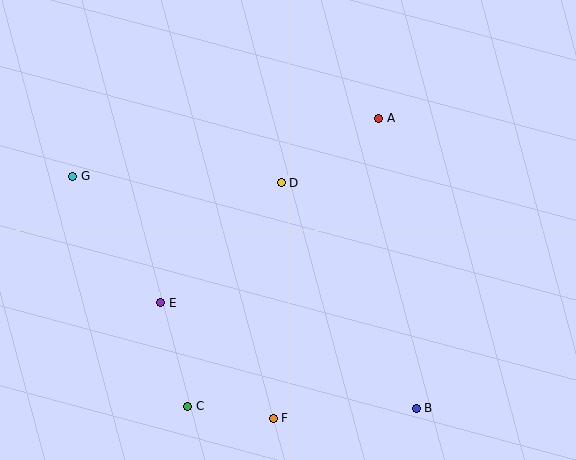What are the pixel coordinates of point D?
Point D is at (281, 183).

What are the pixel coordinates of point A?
Point A is at (379, 118).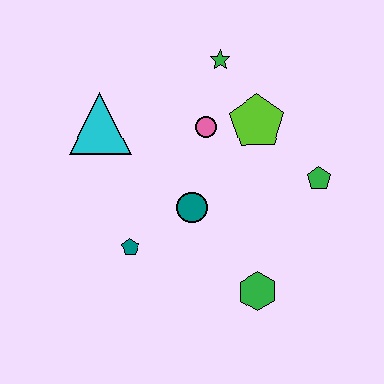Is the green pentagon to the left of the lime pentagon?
No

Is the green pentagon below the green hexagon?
No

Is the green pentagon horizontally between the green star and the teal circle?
No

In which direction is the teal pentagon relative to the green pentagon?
The teal pentagon is to the left of the green pentagon.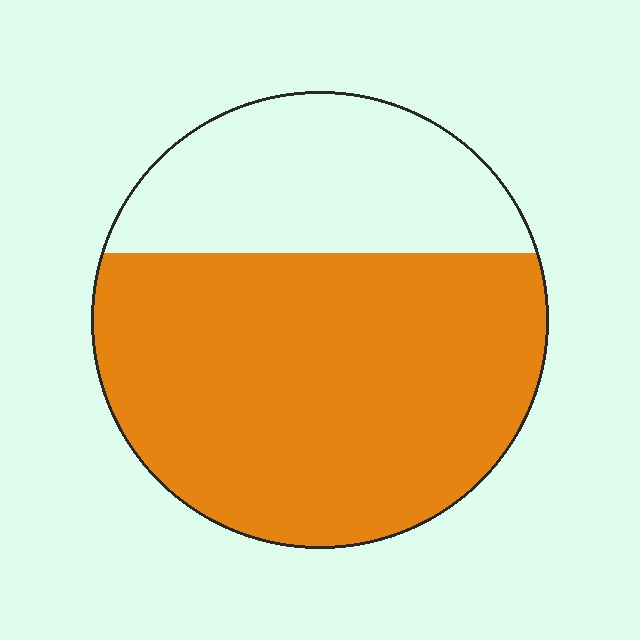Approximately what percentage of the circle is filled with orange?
Approximately 70%.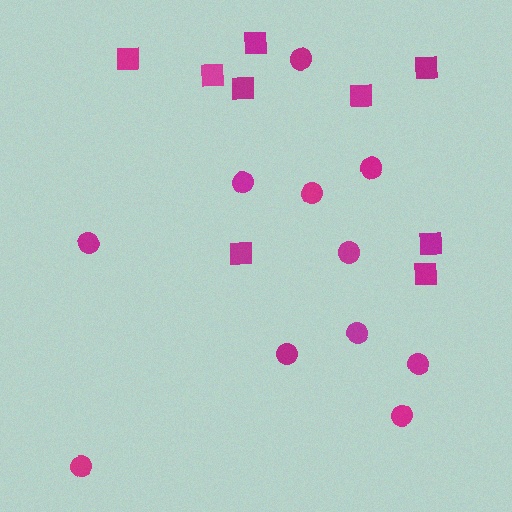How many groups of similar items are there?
There are 2 groups: one group of circles (11) and one group of squares (9).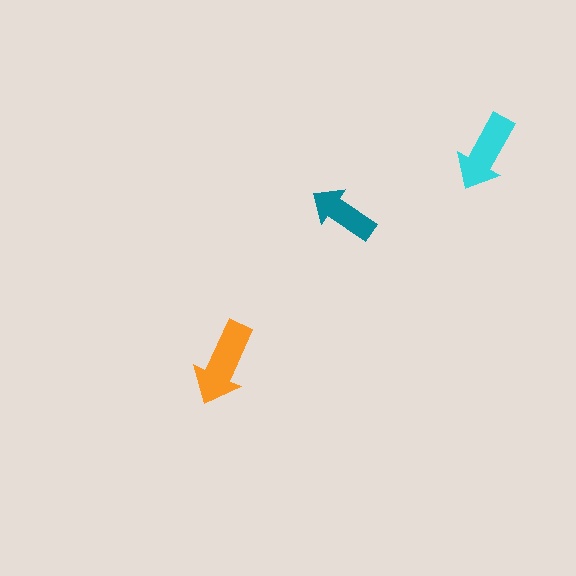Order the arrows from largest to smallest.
the orange one, the cyan one, the teal one.